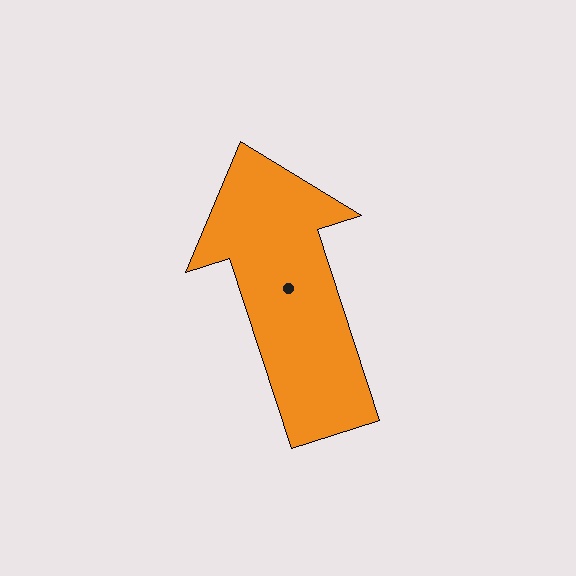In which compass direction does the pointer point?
North.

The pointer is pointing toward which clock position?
Roughly 11 o'clock.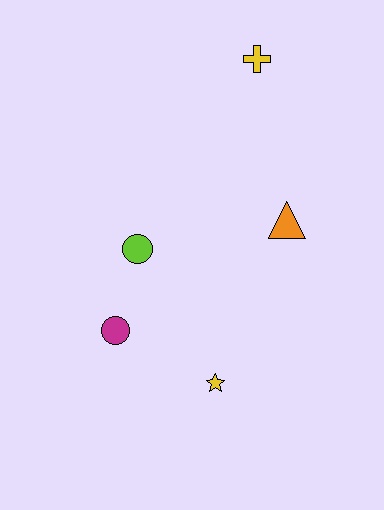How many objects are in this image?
There are 5 objects.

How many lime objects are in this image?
There is 1 lime object.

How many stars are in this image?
There is 1 star.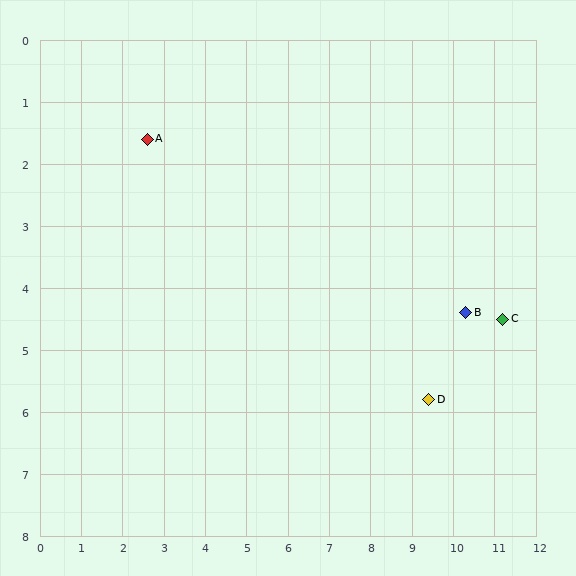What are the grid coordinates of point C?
Point C is at approximately (11.2, 4.5).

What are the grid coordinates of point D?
Point D is at approximately (9.4, 5.8).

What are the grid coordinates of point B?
Point B is at approximately (10.3, 4.4).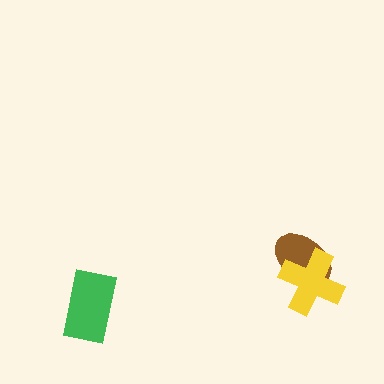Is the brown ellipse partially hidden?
Yes, it is partially covered by another shape.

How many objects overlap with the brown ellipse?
1 object overlaps with the brown ellipse.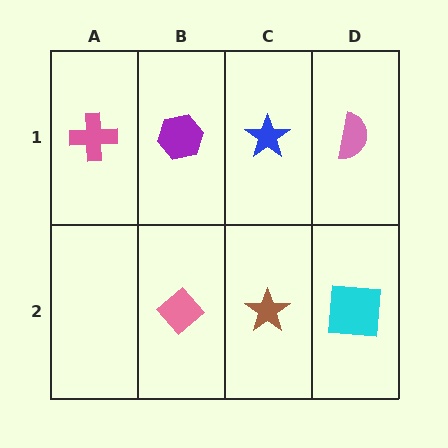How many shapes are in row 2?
3 shapes.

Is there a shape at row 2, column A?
No, that cell is empty.